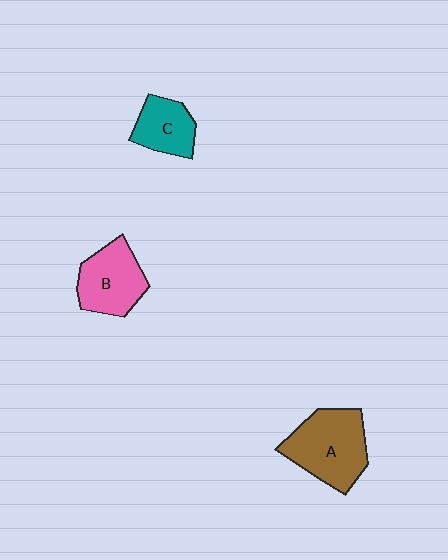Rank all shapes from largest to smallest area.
From largest to smallest: A (brown), B (pink), C (teal).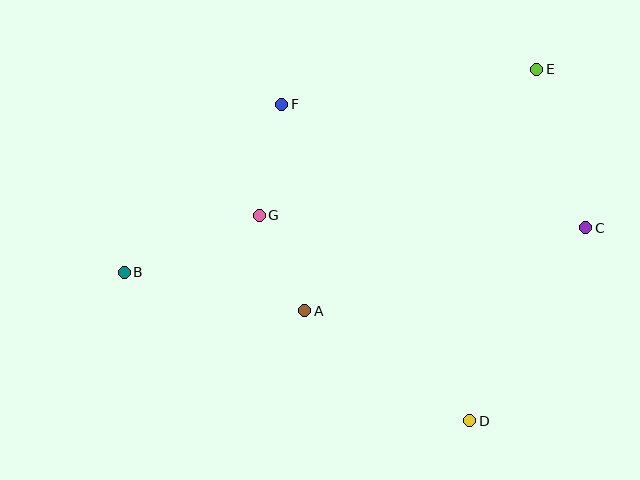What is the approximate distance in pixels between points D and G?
The distance between D and G is approximately 294 pixels.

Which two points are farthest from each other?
Points B and C are farthest from each other.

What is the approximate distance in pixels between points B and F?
The distance between B and F is approximately 230 pixels.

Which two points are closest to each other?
Points A and G are closest to each other.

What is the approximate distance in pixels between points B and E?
The distance between B and E is approximately 459 pixels.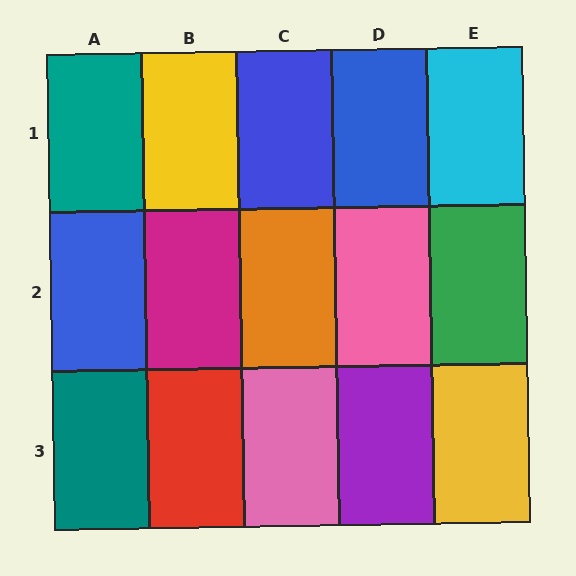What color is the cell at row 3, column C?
Pink.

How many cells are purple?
1 cell is purple.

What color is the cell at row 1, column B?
Yellow.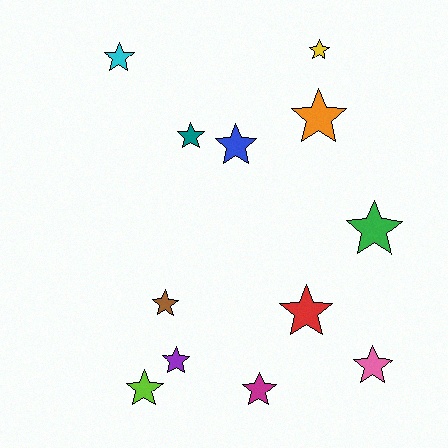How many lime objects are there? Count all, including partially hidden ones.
There is 1 lime object.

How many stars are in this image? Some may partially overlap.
There are 12 stars.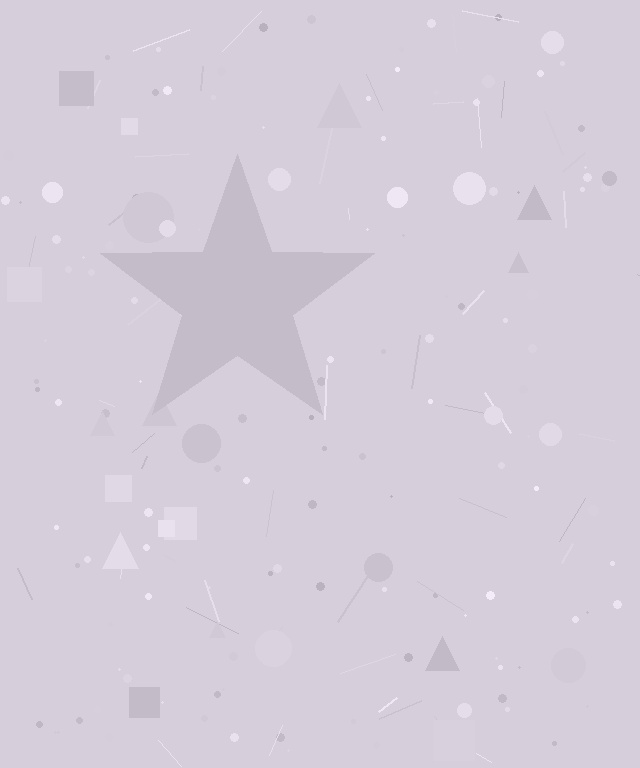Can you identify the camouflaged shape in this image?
The camouflaged shape is a star.